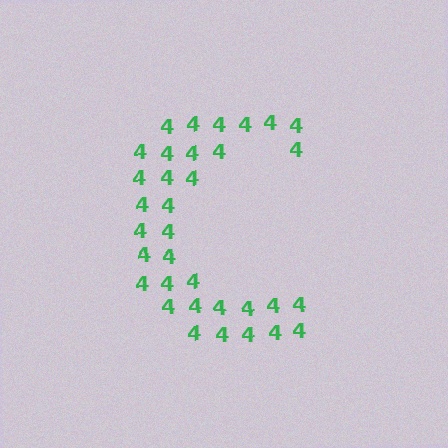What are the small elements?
The small elements are digit 4's.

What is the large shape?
The large shape is the letter C.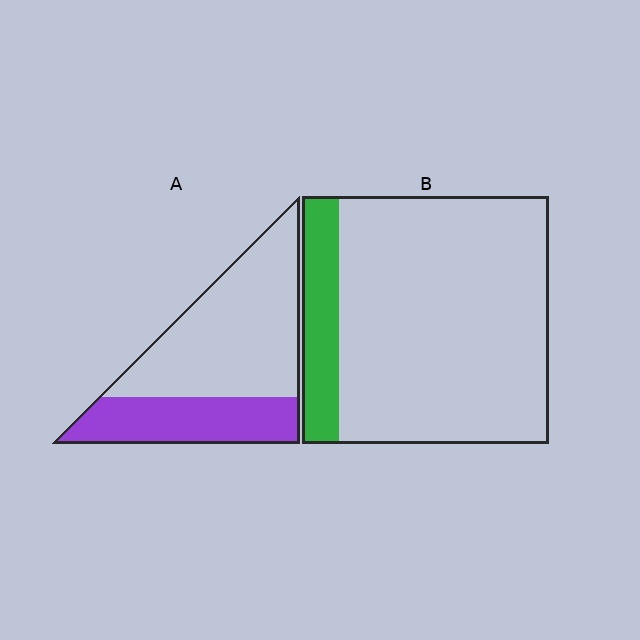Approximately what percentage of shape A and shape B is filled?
A is approximately 35% and B is approximately 15%.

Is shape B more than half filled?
No.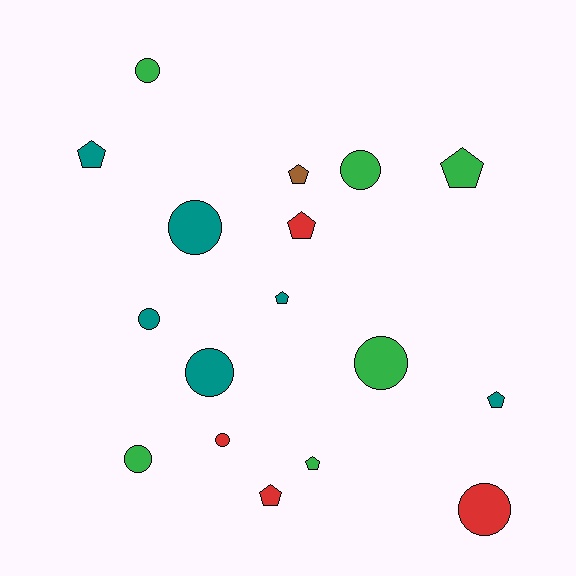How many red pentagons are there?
There are 2 red pentagons.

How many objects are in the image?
There are 17 objects.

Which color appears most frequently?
Green, with 6 objects.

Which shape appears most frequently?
Circle, with 9 objects.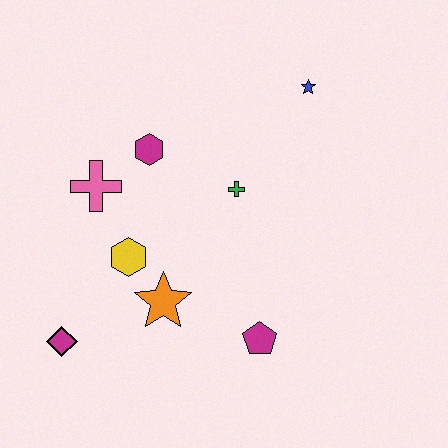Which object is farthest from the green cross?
The magenta diamond is farthest from the green cross.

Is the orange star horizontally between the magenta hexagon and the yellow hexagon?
No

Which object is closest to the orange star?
The yellow hexagon is closest to the orange star.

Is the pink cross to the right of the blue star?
No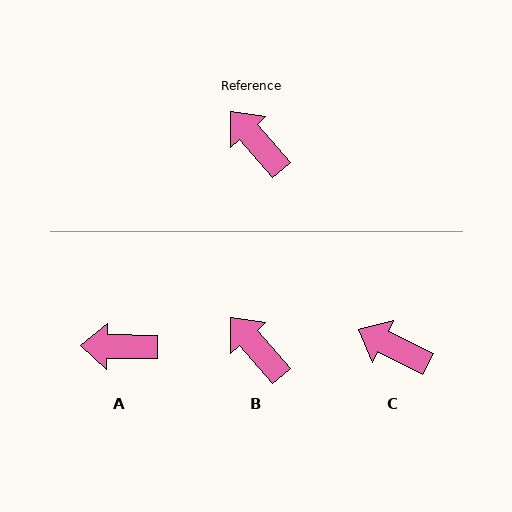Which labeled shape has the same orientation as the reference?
B.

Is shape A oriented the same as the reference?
No, it is off by about 48 degrees.